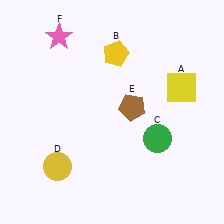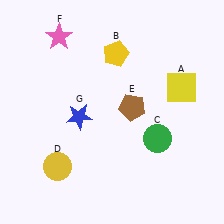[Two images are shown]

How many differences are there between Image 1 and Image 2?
There is 1 difference between the two images.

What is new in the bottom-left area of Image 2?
A blue star (G) was added in the bottom-left area of Image 2.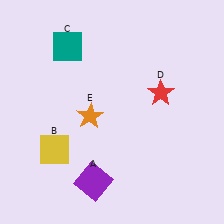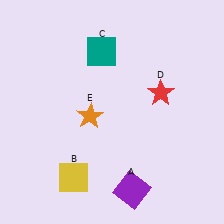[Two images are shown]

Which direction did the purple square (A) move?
The purple square (A) moved right.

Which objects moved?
The objects that moved are: the purple square (A), the yellow square (B), the teal square (C).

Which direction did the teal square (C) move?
The teal square (C) moved right.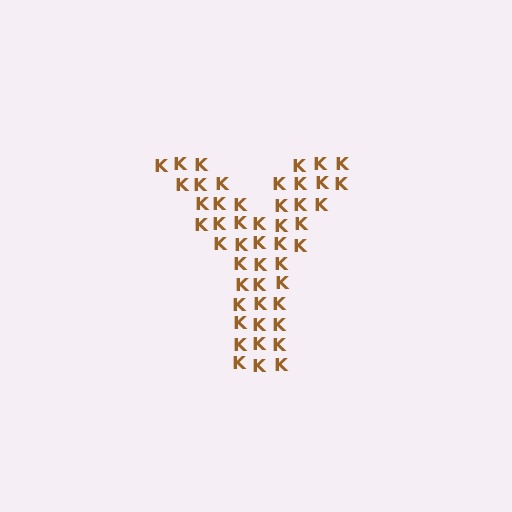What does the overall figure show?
The overall figure shows the letter Y.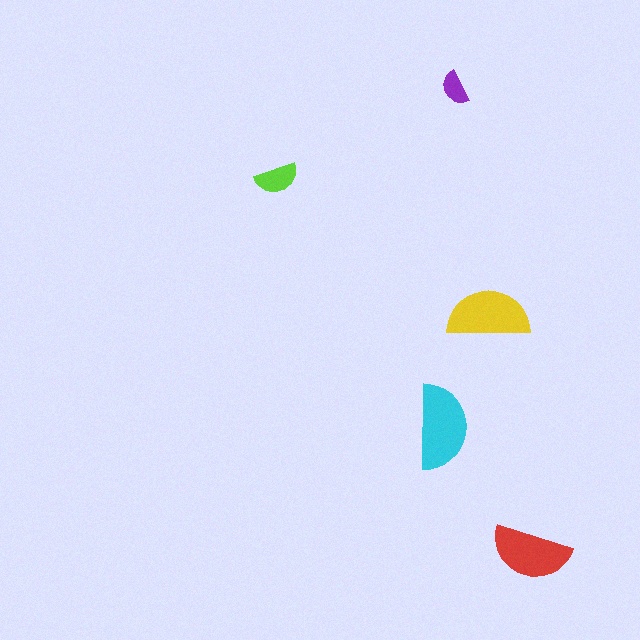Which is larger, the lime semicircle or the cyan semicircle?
The cyan one.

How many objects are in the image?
There are 5 objects in the image.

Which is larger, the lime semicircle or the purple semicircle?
The lime one.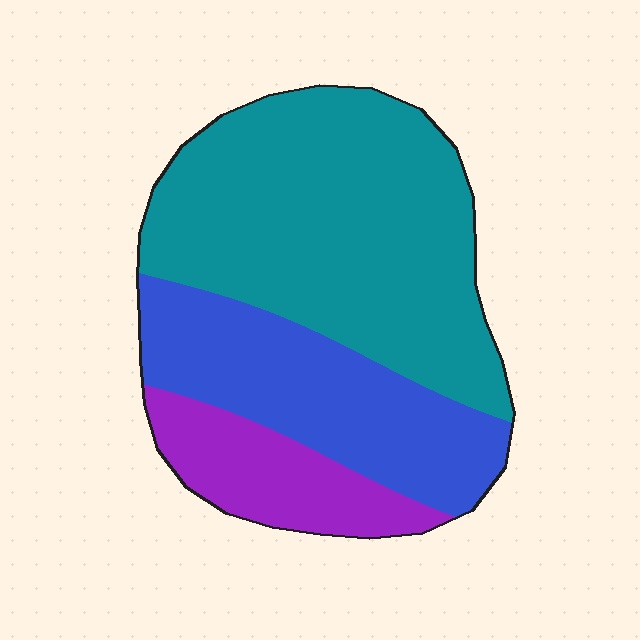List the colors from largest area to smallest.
From largest to smallest: teal, blue, purple.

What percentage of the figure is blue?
Blue takes up about one third (1/3) of the figure.